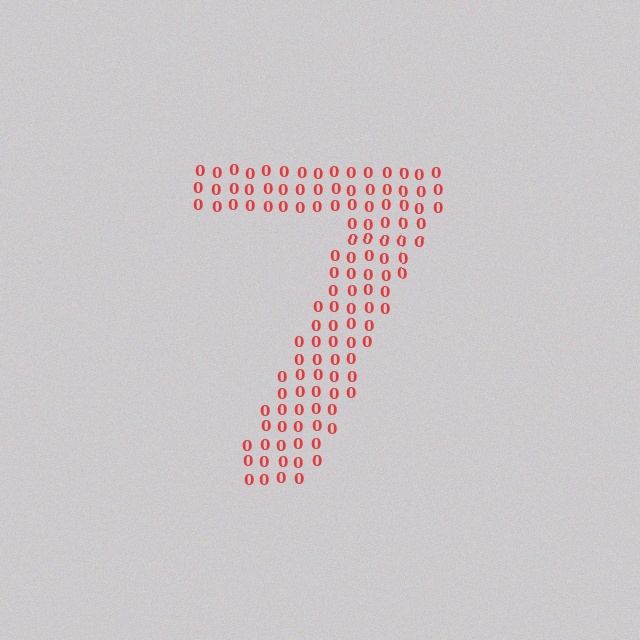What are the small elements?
The small elements are digit 0's.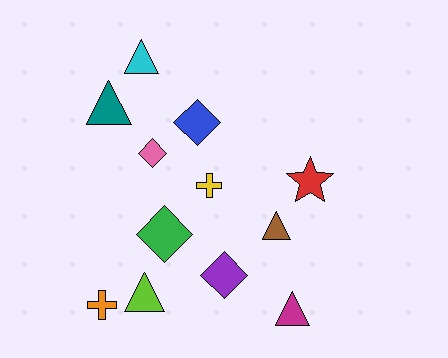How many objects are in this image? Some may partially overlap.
There are 12 objects.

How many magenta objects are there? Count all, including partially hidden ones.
There is 1 magenta object.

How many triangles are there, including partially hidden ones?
There are 5 triangles.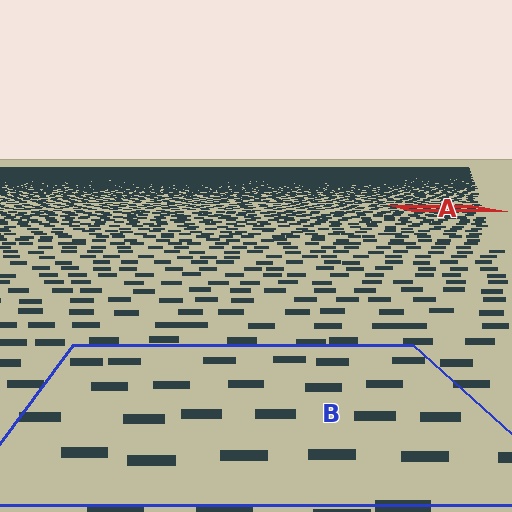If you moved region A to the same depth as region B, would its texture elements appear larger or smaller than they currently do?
They would appear larger. At a closer depth, the same texture elements are projected at a bigger on-screen size.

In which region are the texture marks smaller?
The texture marks are smaller in region A, because it is farther away.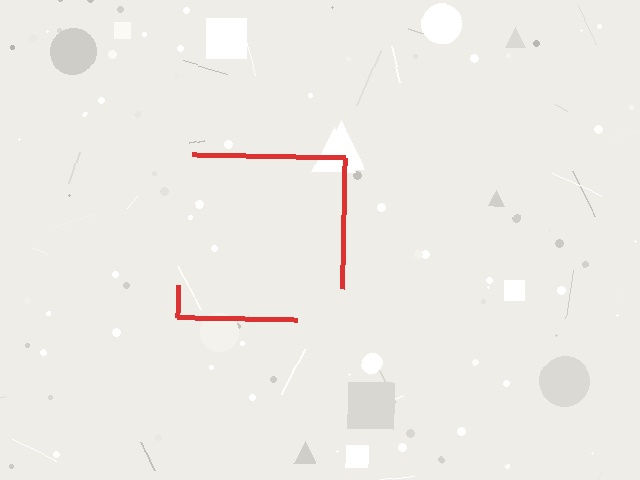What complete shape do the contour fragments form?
The contour fragments form a square.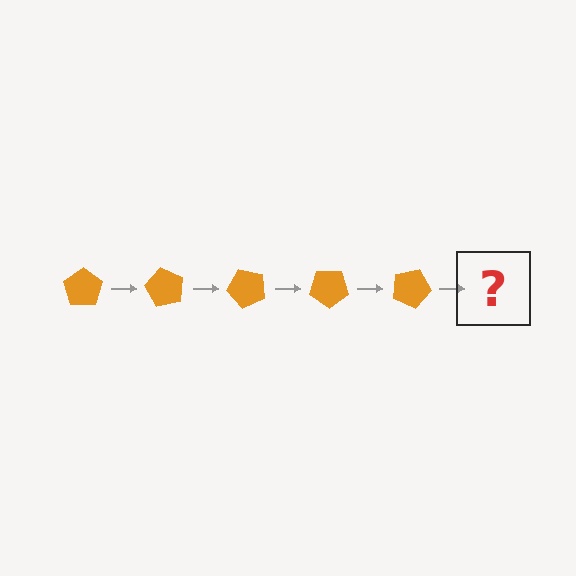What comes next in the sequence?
The next element should be an orange pentagon rotated 300 degrees.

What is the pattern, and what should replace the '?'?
The pattern is that the pentagon rotates 60 degrees each step. The '?' should be an orange pentagon rotated 300 degrees.